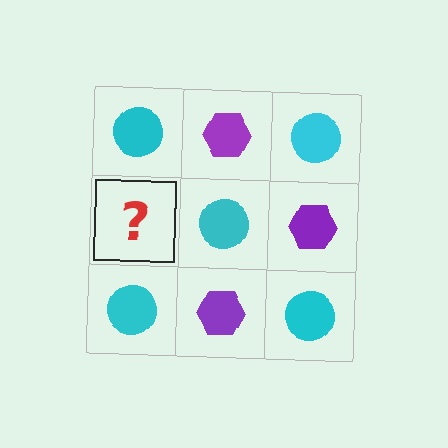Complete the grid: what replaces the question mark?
The question mark should be replaced with a purple hexagon.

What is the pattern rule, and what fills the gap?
The rule is that it alternates cyan circle and purple hexagon in a checkerboard pattern. The gap should be filled with a purple hexagon.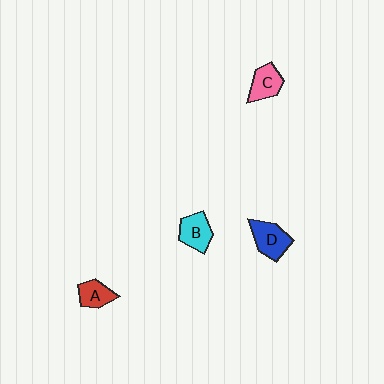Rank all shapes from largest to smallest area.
From largest to smallest: D (blue), B (cyan), C (pink), A (red).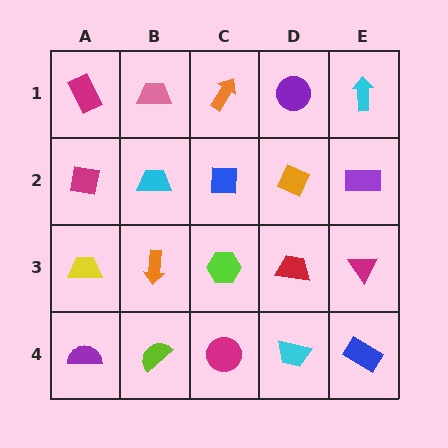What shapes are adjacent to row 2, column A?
A magenta rectangle (row 1, column A), a yellow trapezoid (row 3, column A), a cyan trapezoid (row 2, column B).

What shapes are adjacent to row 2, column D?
A purple circle (row 1, column D), a red trapezoid (row 3, column D), a blue square (row 2, column C), a purple rectangle (row 2, column E).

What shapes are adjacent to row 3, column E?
A purple rectangle (row 2, column E), a blue rectangle (row 4, column E), a red trapezoid (row 3, column D).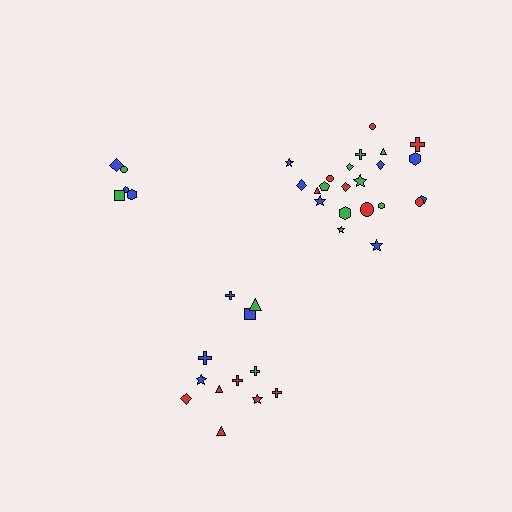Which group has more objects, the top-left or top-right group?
The top-right group.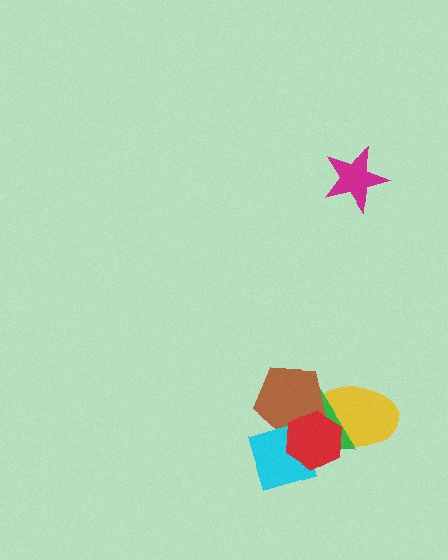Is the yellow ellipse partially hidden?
Yes, it is partially covered by another shape.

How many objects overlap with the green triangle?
4 objects overlap with the green triangle.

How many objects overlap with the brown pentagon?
4 objects overlap with the brown pentagon.